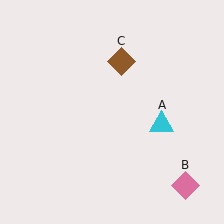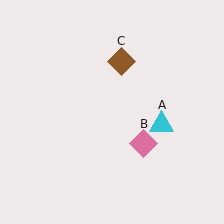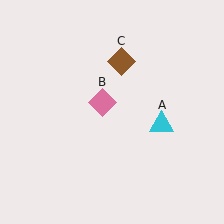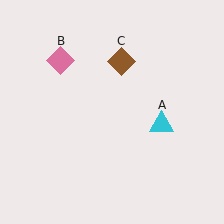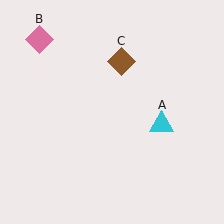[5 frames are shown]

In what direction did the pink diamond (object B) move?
The pink diamond (object B) moved up and to the left.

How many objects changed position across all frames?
1 object changed position: pink diamond (object B).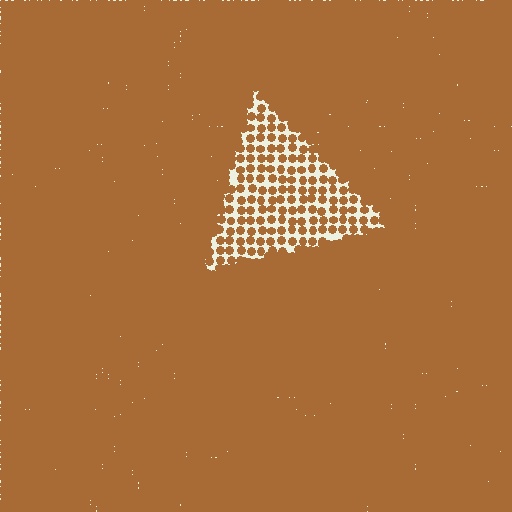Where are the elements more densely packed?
The elements are more densely packed outside the triangle boundary.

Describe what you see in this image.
The image contains small brown elements arranged at two different densities. A triangle-shaped region is visible where the elements are less densely packed than the surrounding area.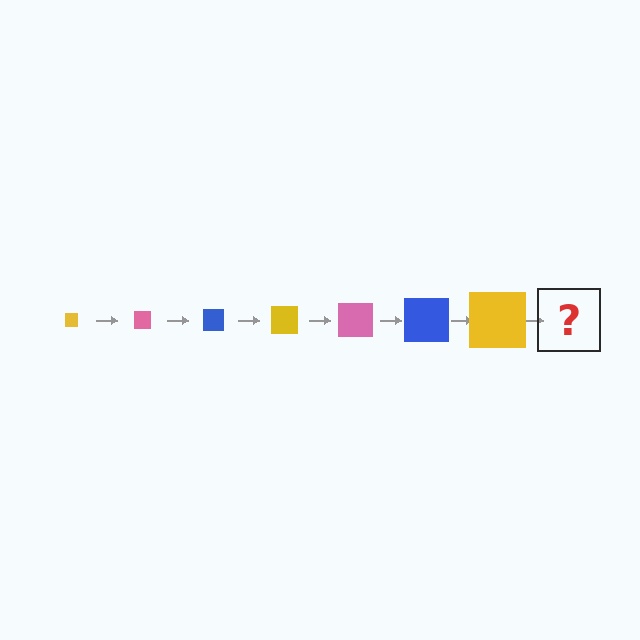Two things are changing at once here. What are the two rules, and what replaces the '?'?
The two rules are that the square grows larger each step and the color cycles through yellow, pink, and blue. The '?' should be a pink square, larger than the previous one.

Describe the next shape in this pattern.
It should be a pink square, larger than the previous one.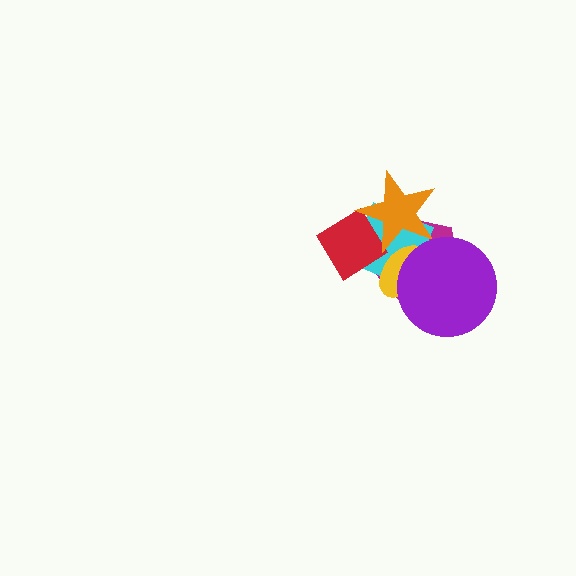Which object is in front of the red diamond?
The orange star is in front of the red diamond.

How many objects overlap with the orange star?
4 objects overlap with the orange star.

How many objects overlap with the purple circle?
3 objects overlap with the purple circle.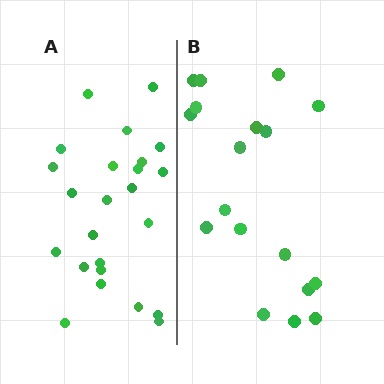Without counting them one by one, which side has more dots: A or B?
Region A (the left region) has more dots.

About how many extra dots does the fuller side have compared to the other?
Region A has about 6 more dots than region B.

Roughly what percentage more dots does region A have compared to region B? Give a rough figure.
About 35% more.